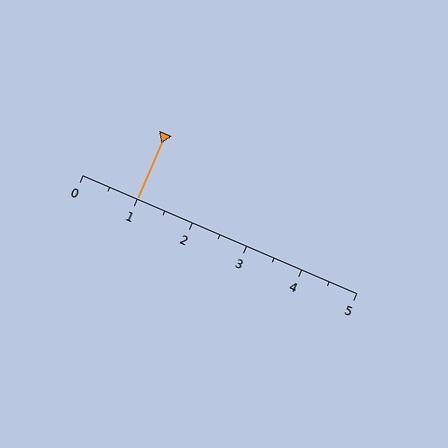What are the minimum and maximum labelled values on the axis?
The axis runs from 0 to 5.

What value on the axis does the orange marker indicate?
The marker indicates approximately 1.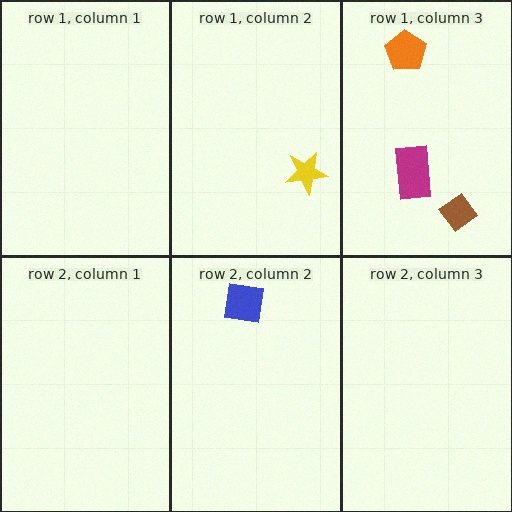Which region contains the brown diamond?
The row 1, column 3 region.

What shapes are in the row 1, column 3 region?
The orange pentagon, the magenta rectangle, the brown diamond.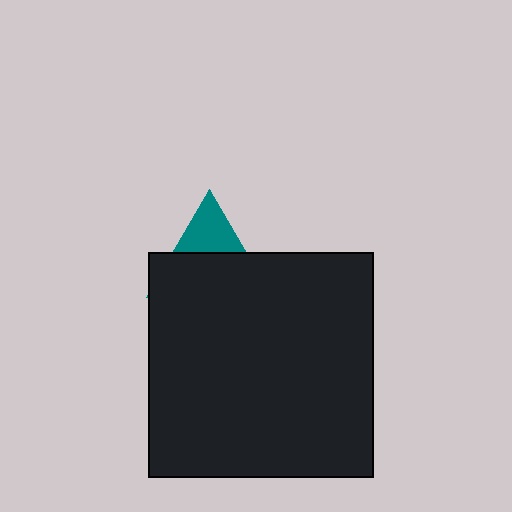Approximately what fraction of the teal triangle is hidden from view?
Roughly 67% of the teal triangle is hidden behind the black square.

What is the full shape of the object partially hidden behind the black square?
The partially hidden object is a teal triangle.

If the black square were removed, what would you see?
You would see the complete teal triangle.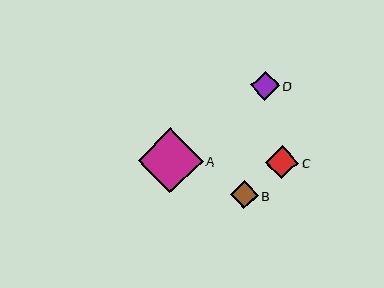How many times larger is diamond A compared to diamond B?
Diamond A is approximately 2.4 times the size of diamond B.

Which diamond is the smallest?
Diamond B is the smallest with a size of approximately 27 pixels.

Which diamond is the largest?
Diamond A is the largest with a size of approximately 65 pixels.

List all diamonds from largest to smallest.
From largest to smallest: A, C, D, B.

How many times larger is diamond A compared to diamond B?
Diamond A is approximately 2.4 times the size of diamond B.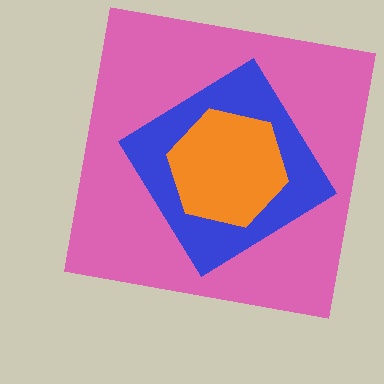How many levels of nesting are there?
3.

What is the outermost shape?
The pink square.